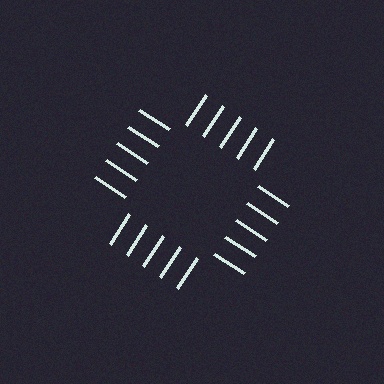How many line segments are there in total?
20 — 5 along each of the 4 edges.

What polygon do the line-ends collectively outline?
An illusory square — the line segments terminate on its edges but no continuous stroke is drawn.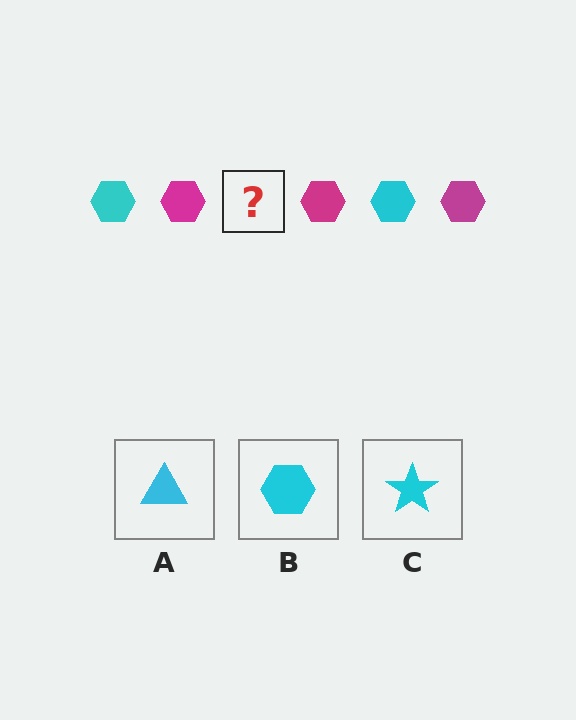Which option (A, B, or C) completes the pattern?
B.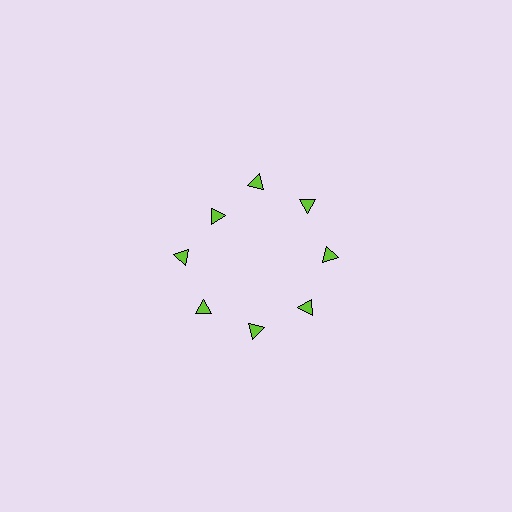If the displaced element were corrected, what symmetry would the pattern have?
It would have 8-fold rotational symmetry — the pattern would map onto itself every 45 degrees.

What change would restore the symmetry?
The symmetry would be restored by moving it outward, back onto the ring so that all 8 triangles sit at equal angles and equal distance from the center.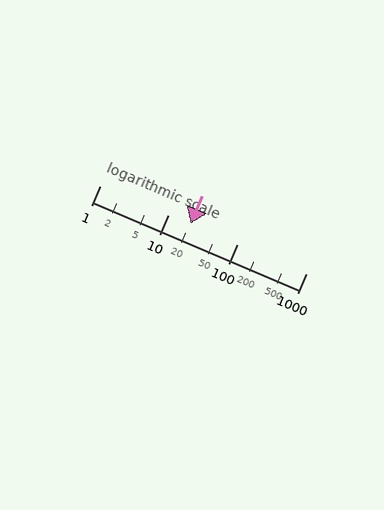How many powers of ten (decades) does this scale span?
The scale spans 3 decades, from 1 to 1000.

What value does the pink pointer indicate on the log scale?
The pointer indicates approximately 21.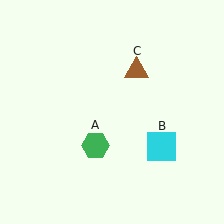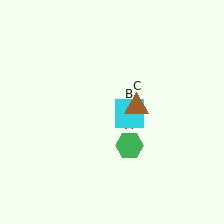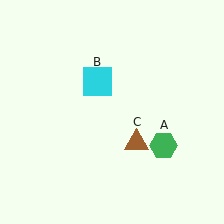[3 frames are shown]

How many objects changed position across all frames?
3 objects changed position: green hexagon (object A), cyan square (object B), brown triangle (object C).